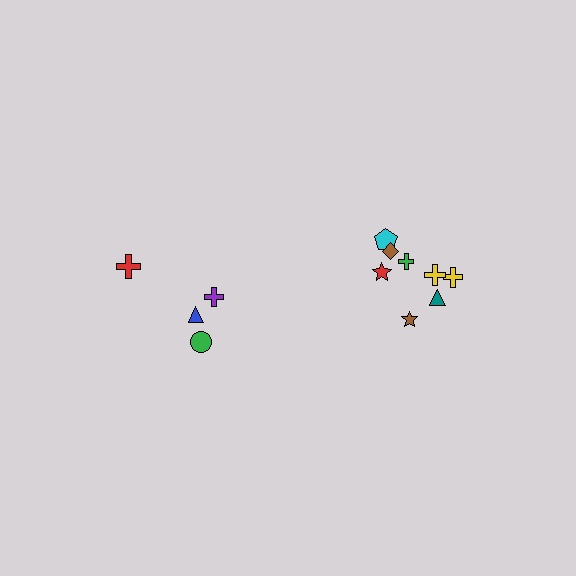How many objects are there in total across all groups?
There are 12 objects.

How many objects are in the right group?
There are 8 objects.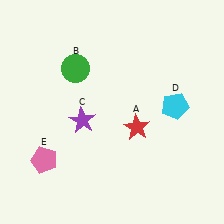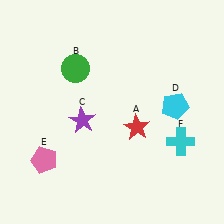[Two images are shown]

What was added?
A cyan cross (F) was added in Image 2.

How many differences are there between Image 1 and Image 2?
There is 1 difference between the two images.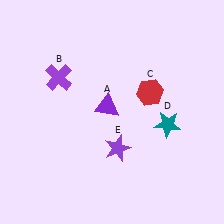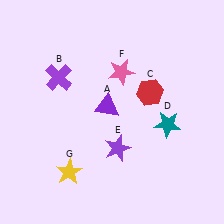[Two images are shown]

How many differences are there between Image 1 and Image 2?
There are 2 differences between the two images.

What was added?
A pink star (F), a yellow star (G) were added in Image 2.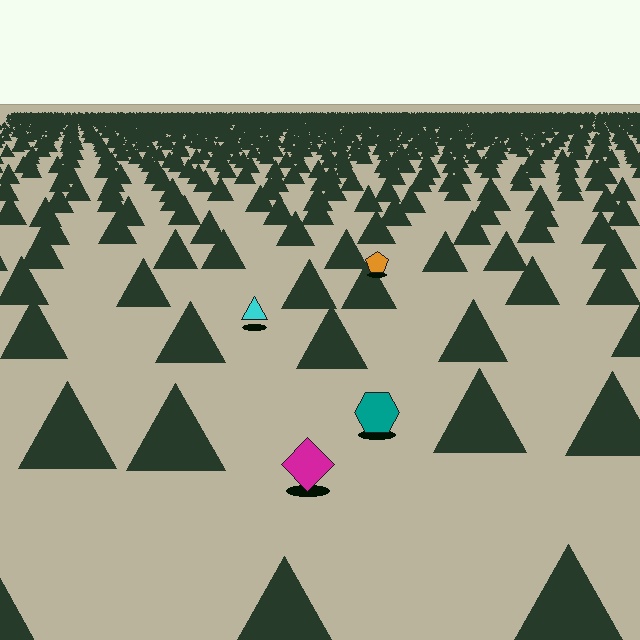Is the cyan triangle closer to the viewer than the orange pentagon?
Yes. The cyan triangle is closer — you can tell from the texture gradient: the ground texture is coarser near it.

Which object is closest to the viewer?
The magenta diamond is closest. The texture marks near it are larger and more spread out.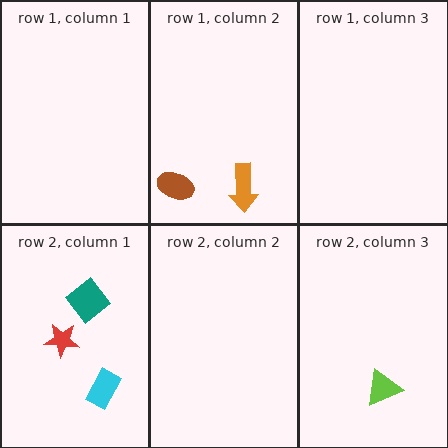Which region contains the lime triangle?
The row 2, column 3 region.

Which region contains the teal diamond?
The row 2, column 1 region.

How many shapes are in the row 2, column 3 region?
1.